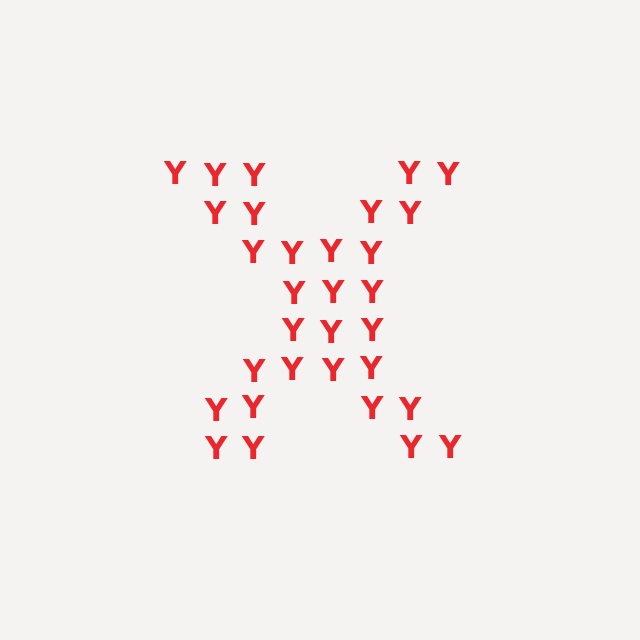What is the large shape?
The large shape is the letter X.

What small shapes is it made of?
It is made of small letter Y's.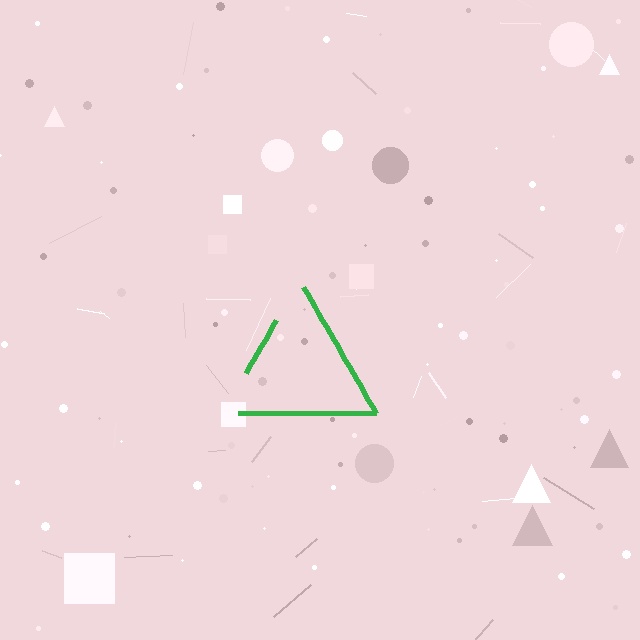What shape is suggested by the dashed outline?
The dashed outline suggests a triangle.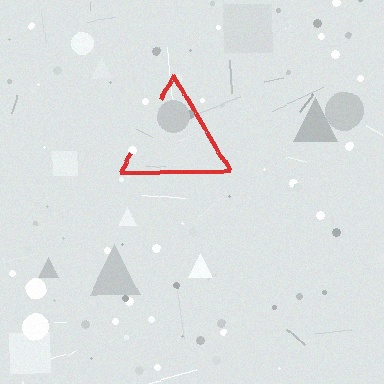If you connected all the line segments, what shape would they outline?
They would outline a triangle.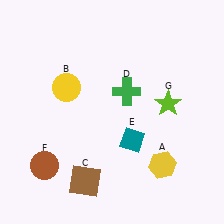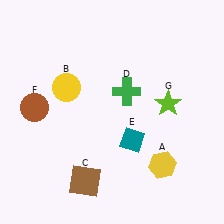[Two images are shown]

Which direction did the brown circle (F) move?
The brown circle (F) moved up.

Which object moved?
The brown circle (F) moved up.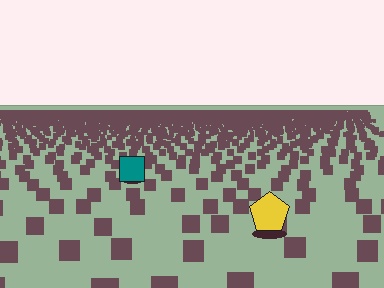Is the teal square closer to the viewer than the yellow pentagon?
No. The yellow pentagon is closer — you can tell from the texture gradient: the ground texture is coarser near it.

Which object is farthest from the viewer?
The teal square is farthest from the viewer. It appears smaller and the ground texture around it is denser.